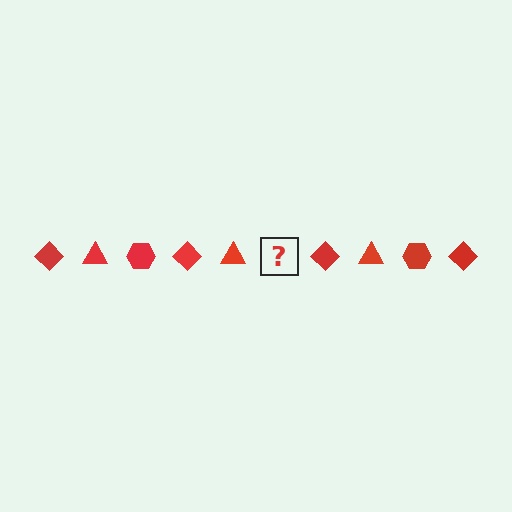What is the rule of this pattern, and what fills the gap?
The rule is that the pattern cycles through diamond, triangle, hexagon shapes in red. The gap should be filled with a red hexagon.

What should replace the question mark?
The question mark should be replaced with a red hexagon.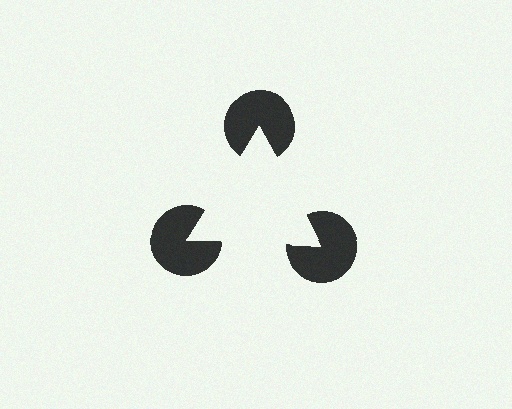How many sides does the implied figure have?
3 sides.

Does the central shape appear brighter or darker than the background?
It typically appears slightly brighter than the background, even though no actual brightness change is drawn.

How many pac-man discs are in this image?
There are 3 — one at each vertex of the illusory triangle.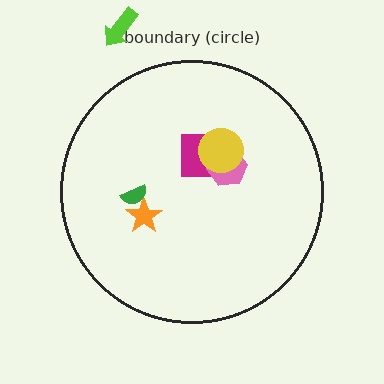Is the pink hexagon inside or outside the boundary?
Inside.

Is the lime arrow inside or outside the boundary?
Outside.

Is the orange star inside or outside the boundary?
Inside.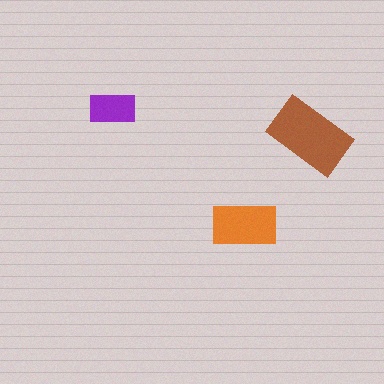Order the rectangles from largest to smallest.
the brown one, the orange one, the purple one.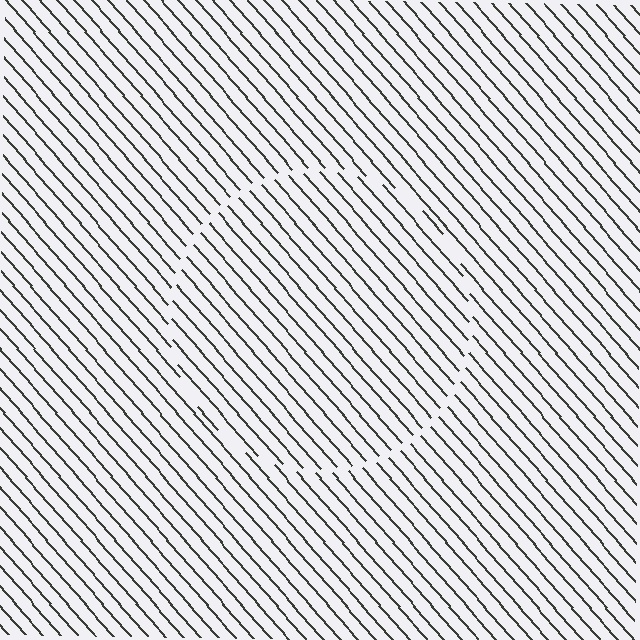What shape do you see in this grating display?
An illusory circle. The interior of the shape contains the same grating, shifted by half a period — the contour is defined by the phase discontinuity where line-ends from the inner and outer gratings abut.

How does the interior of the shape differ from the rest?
The interior of the shape contains the same grating, shifted by half a period — the contour is defined by the phase discontinuity where line-ends from the inner and outer gratings abut.